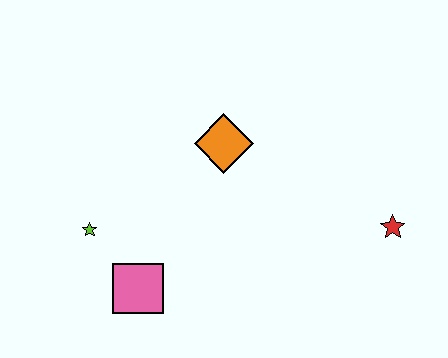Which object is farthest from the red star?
The lime star is farthest from the red star.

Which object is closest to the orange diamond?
The lime star is closest to the orange diamond.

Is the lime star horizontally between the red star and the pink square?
No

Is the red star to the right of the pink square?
Yes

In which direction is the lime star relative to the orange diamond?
The lime star is to the left of the orange diamond.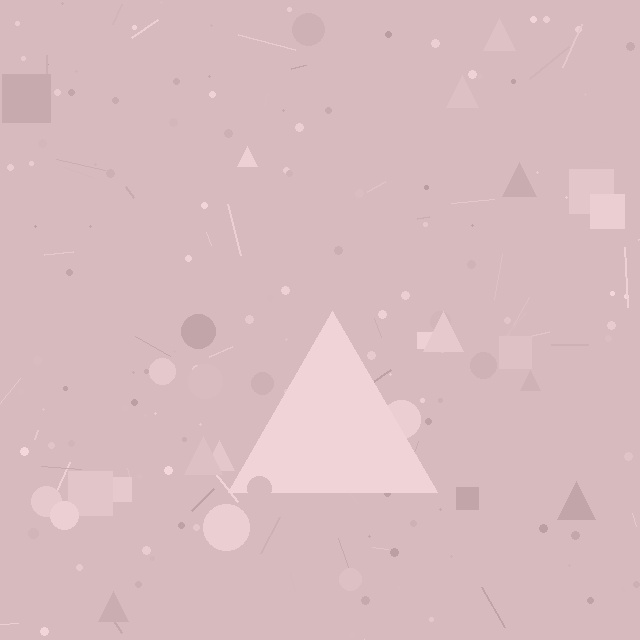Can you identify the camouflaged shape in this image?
The camouflaged shape is a triangle.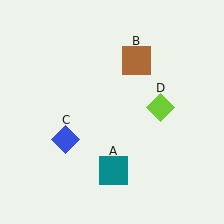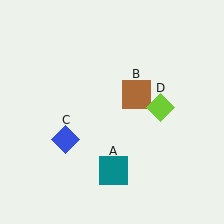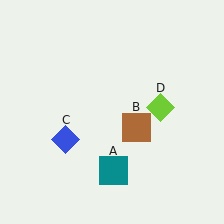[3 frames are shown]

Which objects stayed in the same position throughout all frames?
Teal square (object A) and blue diamond (object C) and lime diamond (object D) remained stationary.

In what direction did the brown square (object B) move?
The brown square (object B) moved down.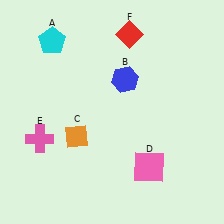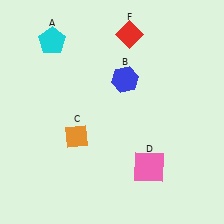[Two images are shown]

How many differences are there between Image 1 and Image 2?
There is 1 difference between the two images.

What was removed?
The pink cross (E) was removed in Image 2.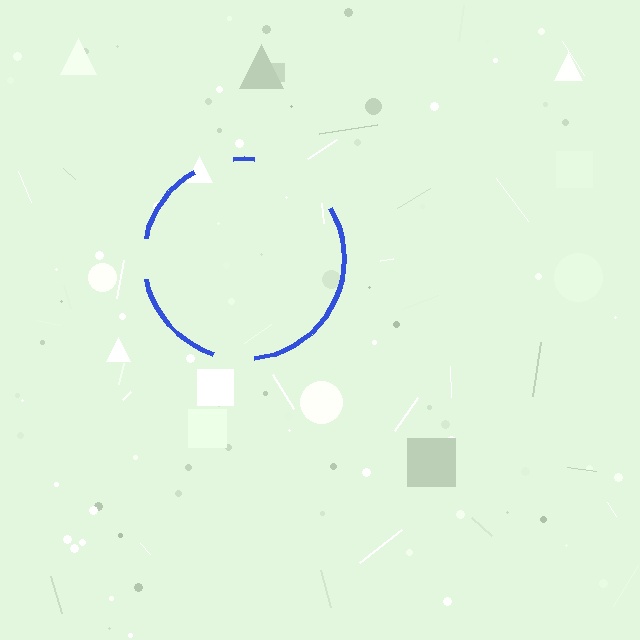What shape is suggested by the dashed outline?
The dashed outline suggests a circle.